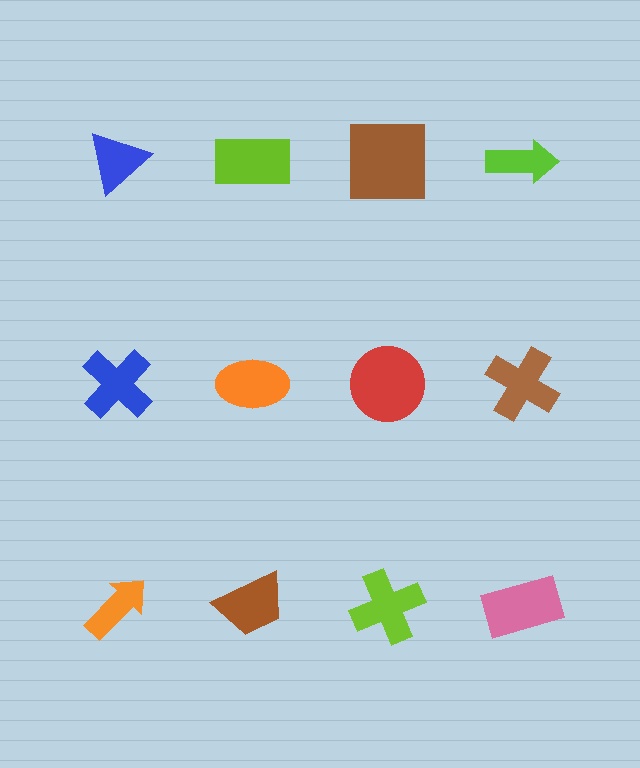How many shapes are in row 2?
4 shapes.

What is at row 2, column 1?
A blue cross.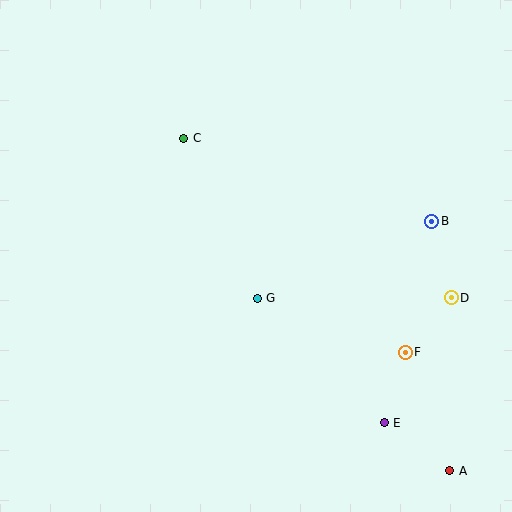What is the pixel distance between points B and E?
The distance between B and E is 207 pixels.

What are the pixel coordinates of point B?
Point B is at (432, 221).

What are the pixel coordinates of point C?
Point C is at (184, 138).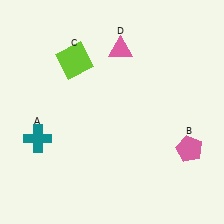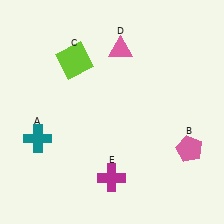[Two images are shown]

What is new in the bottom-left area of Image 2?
A magenta cross (E) was added in the bottom-left area of Image 2.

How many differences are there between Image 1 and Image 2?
There is 1 difference between the two images.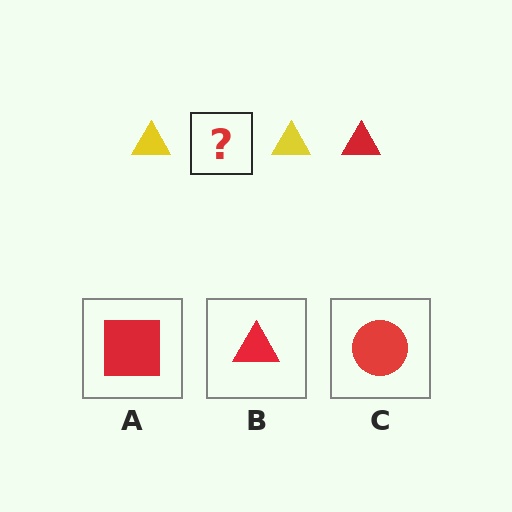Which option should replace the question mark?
Option B.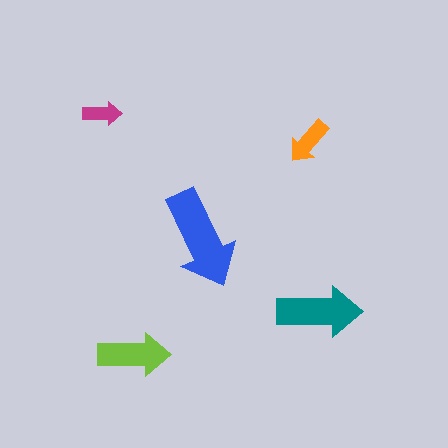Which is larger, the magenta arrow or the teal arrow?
The teal one.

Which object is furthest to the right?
The teal arrow is rightmost.